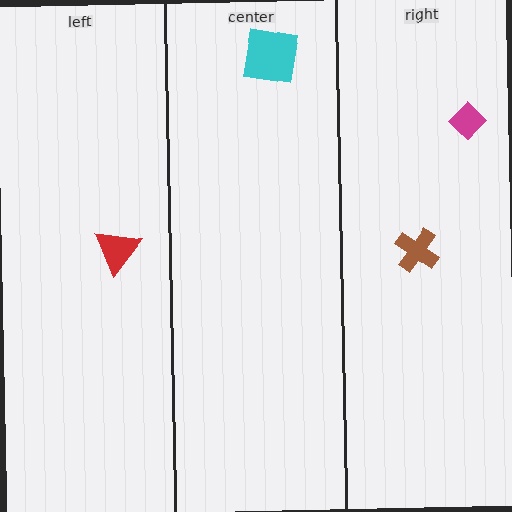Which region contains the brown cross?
The right region.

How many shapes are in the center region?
1.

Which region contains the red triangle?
The left region.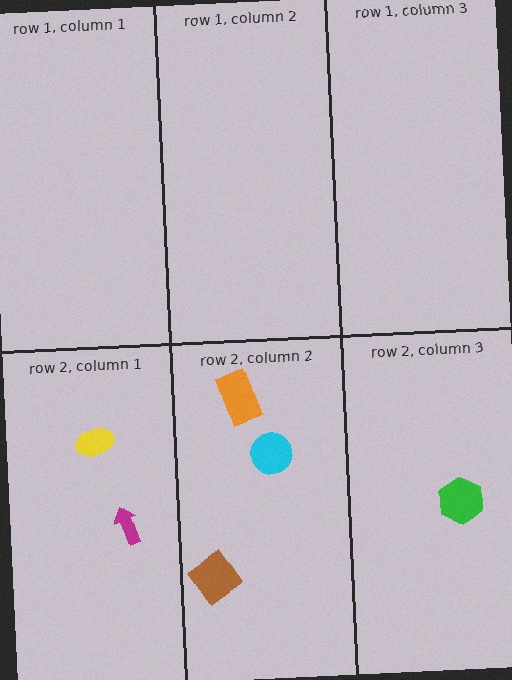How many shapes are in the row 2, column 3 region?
1.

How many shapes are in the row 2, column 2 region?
3.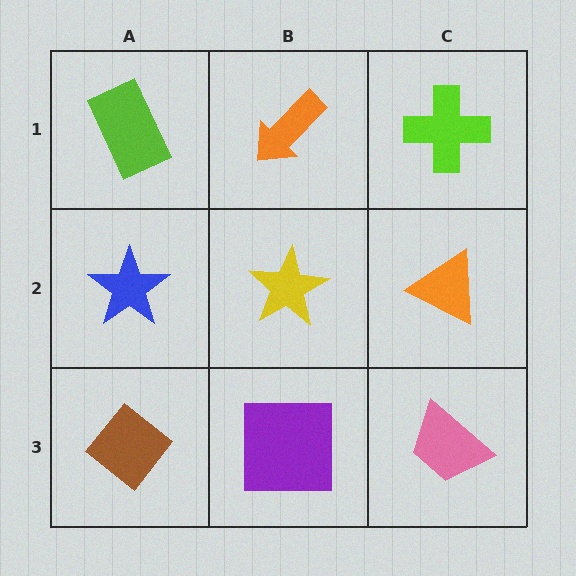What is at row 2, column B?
A yellow star.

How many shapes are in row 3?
3 shapes.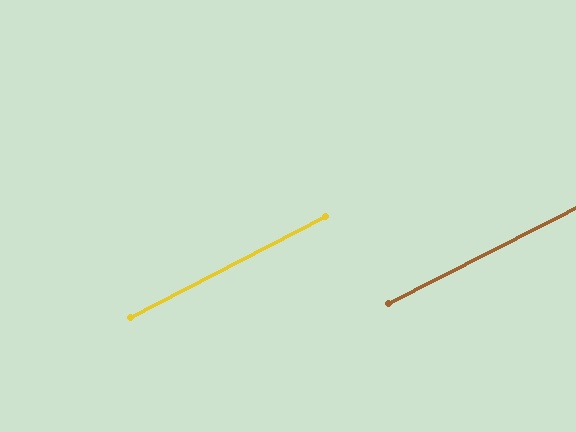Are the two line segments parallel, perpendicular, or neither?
Parallel — their directions differ by only 0.5°.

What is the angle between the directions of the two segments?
Approximately 1 degree.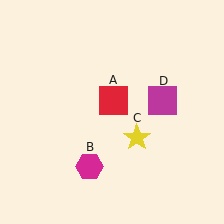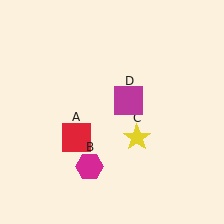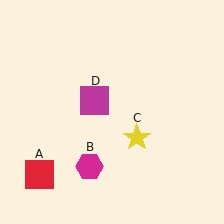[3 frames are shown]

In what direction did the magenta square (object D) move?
The magenta square (object D) moved left.